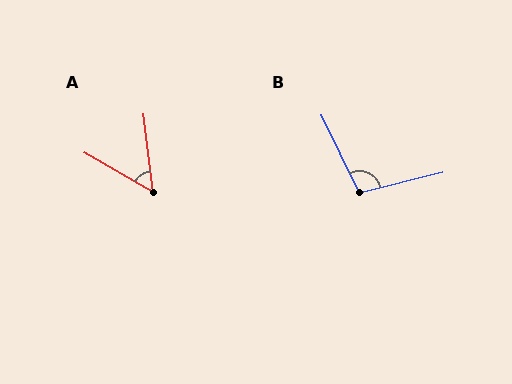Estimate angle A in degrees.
Approximately 53 degrees.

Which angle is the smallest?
A, at approximately 53 degrees.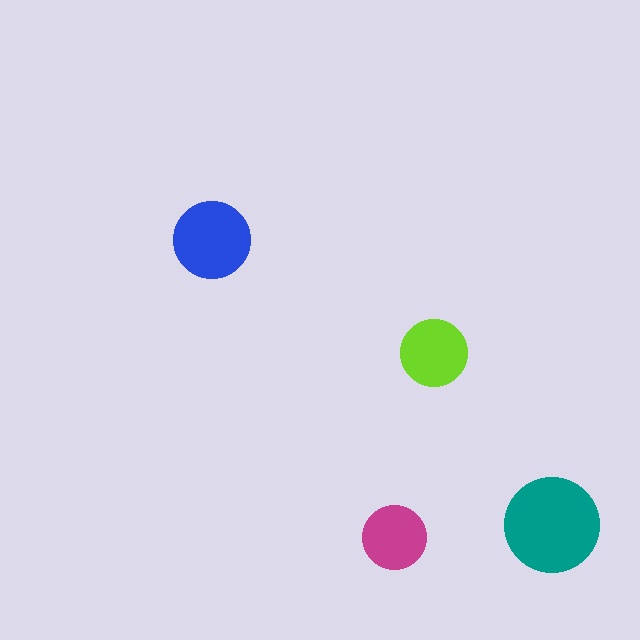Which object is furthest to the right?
The teal circle is rightmost.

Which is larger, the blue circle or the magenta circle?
The blue one.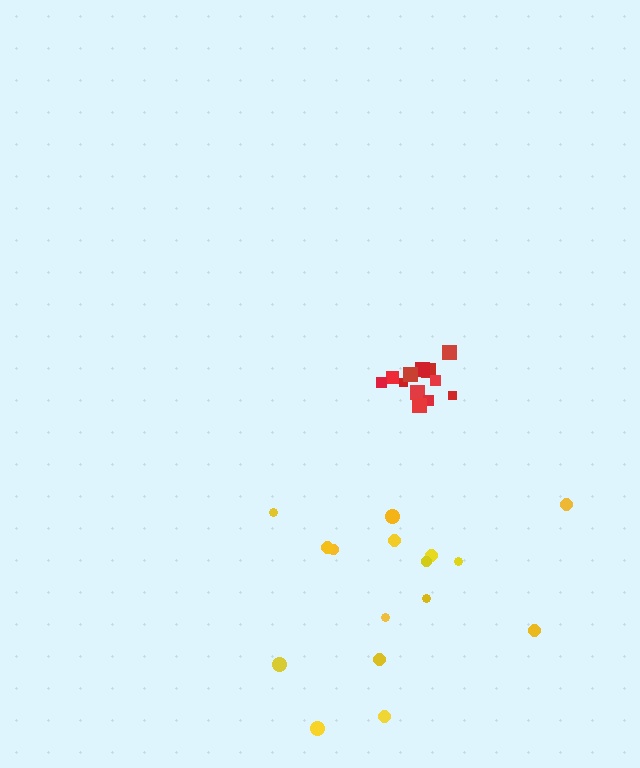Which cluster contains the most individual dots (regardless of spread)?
Yellow (16).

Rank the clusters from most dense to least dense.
red, yellow.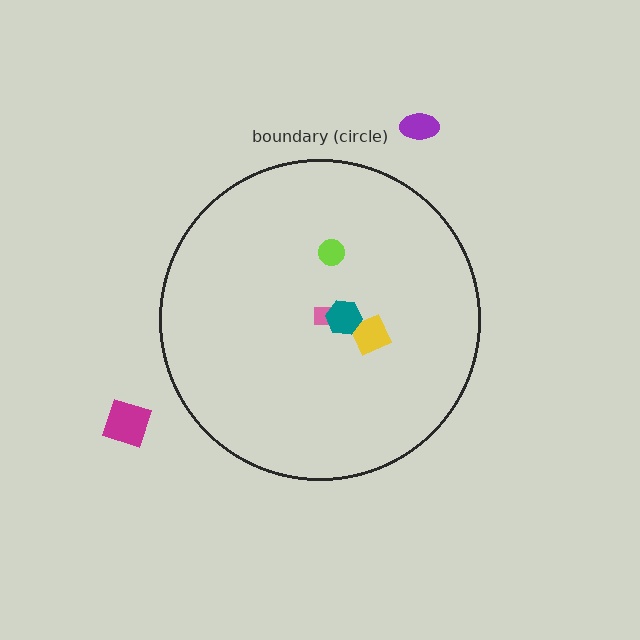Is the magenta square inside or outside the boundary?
Outside.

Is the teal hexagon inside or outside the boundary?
Inside.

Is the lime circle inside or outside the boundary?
Inside.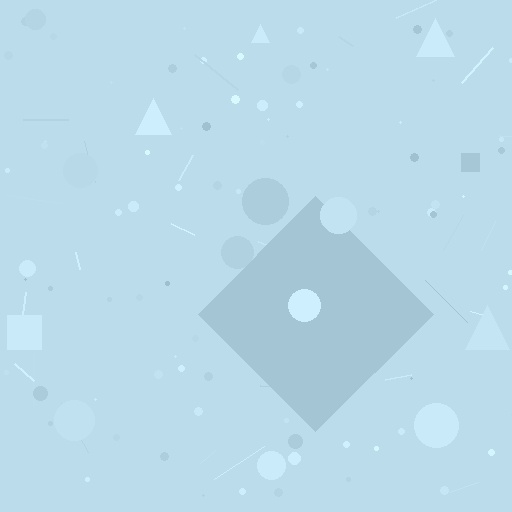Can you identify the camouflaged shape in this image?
The camouflaged shape is a diamond.